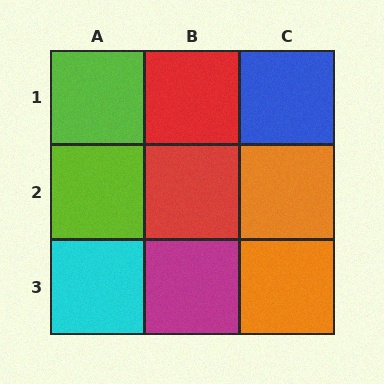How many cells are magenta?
1 cell is magenta.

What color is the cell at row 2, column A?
Lime.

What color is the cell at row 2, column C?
Orange.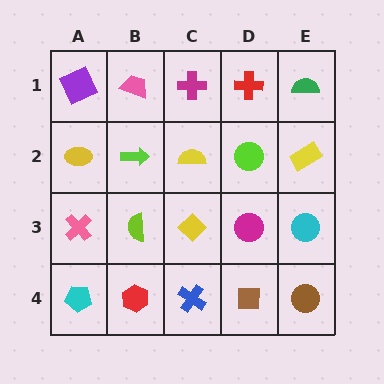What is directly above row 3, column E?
A yellow rectangle.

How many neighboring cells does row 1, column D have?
3.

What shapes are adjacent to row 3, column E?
A yellow rectangle (row 2, column E), a brown circle (row 4, column E), a magenta circle (row 3, column D).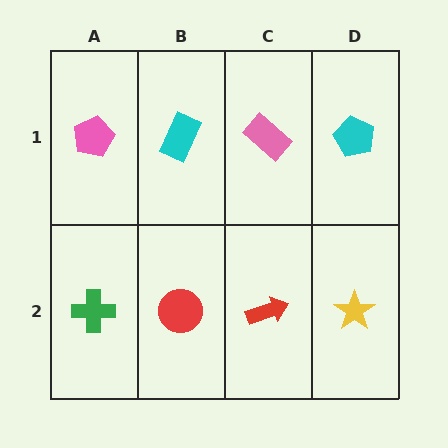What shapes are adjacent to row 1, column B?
A red circle (row 2, column B), a pink pentagon (row 1, column A), a pink rectangle (row 1, column C).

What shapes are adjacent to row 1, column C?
A red arrow (row 2, column C), a cyan rectangle (row 1, column B), a cyan pentagon (row 1, column D).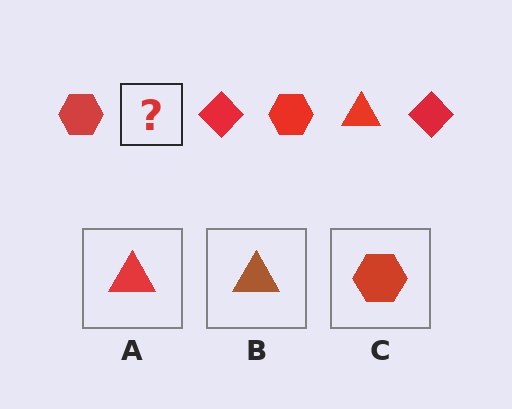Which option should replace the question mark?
Option A.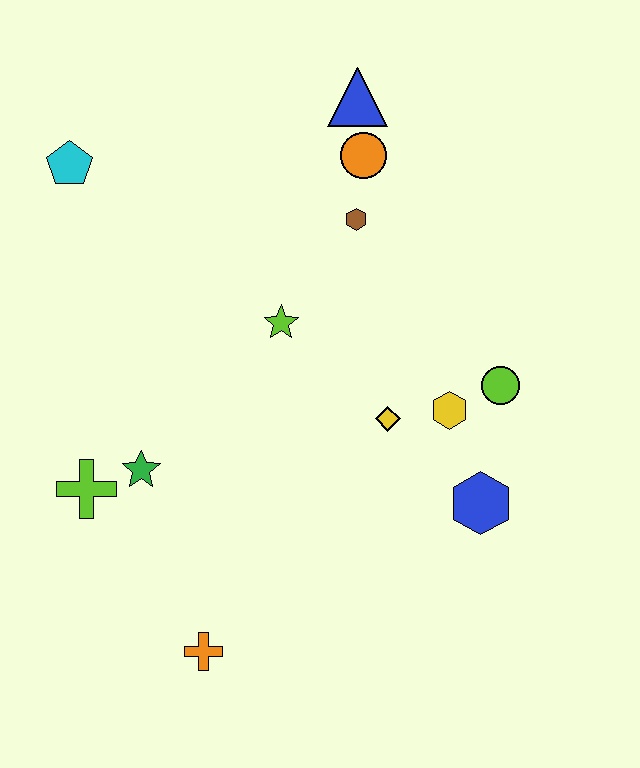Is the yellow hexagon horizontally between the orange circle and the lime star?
No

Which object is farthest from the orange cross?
The blue triangle is farthest from the orange cross.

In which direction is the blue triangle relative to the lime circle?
The blue triangle is above the lime circle.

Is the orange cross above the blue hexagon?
No